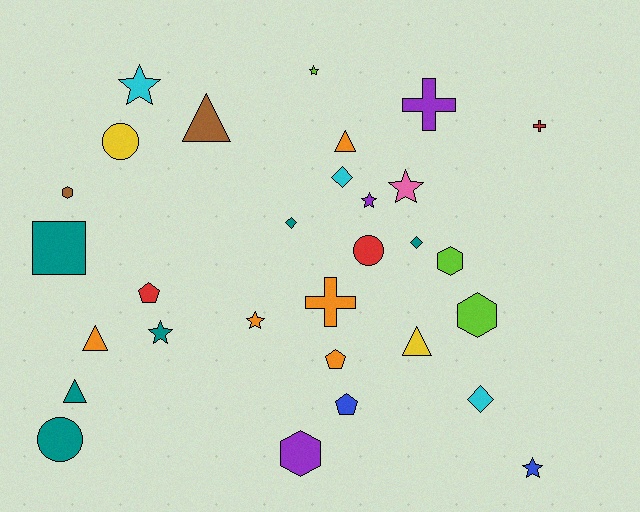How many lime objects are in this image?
There are 3 lime objects.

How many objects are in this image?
There are 30 objects.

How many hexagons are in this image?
There are 4 hexagons.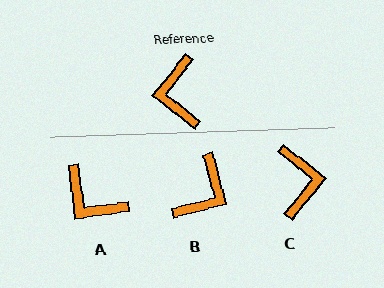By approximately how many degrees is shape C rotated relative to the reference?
Approximately 179 degrees counter-clockwise.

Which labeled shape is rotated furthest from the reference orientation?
C, about 179 degrees away.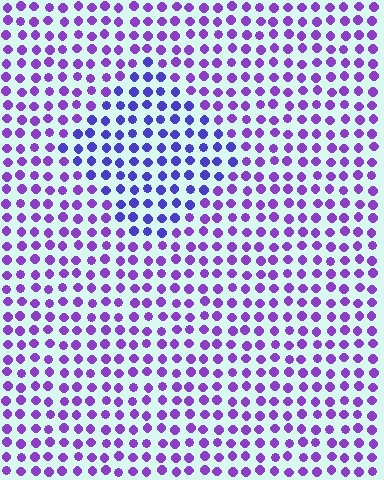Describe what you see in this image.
The image is filled with small purple elements in a uniform arrangement. A diamond-shaped region is visible where the elements are tinted to a slightly different hue, forming a subtle color boundary.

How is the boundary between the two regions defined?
The boundary is defined purely by a slight shift in hue (about 30 degrees). Spacing, size, and orientation are identical on both sides.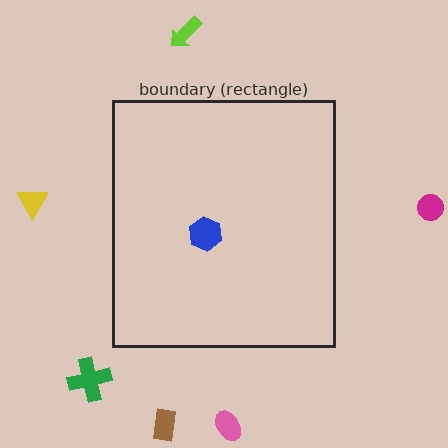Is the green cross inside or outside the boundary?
Outside.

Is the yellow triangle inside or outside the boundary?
Outside.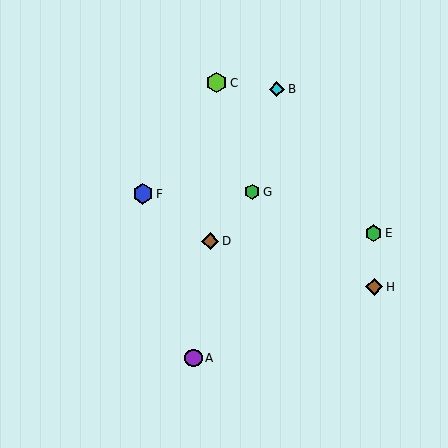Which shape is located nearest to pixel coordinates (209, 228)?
The brown diamond (labeled D) at (210, 241) is nearest to that location.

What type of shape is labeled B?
Shape B is a cyan diamond.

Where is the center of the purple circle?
The center of the purple circle is at (193, 358).